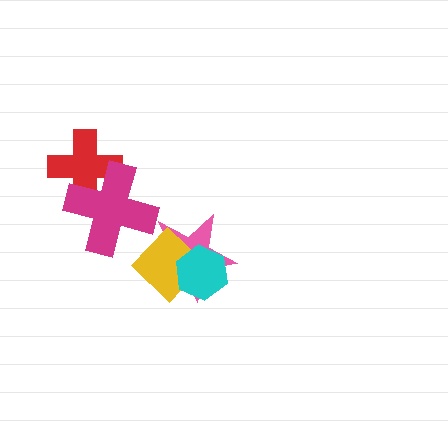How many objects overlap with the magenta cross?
1 object overlaps with the magenta cross.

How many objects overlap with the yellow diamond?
2 objects overlap with the yellow diamond.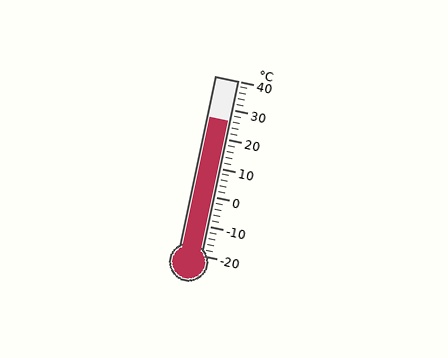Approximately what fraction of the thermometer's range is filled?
The thermometer is filled to approximately 75% of its range.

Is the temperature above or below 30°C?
The temperature is below 30°C.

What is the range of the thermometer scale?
The thermometer scale ranges from -20°C to 40°C.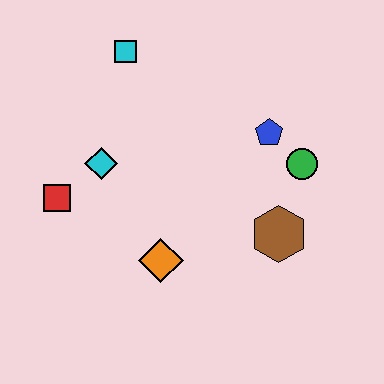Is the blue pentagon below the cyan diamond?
No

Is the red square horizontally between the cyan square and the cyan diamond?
No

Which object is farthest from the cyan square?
The brown hexagon is farthest from the cyan square.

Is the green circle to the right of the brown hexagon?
Yes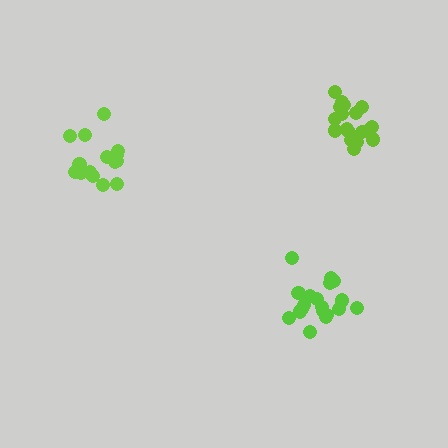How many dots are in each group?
Group 1: 19 dots, Group 2: 15 dots, Group 3: 18 dots (52 total).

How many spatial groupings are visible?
There are 3 spatial groupings.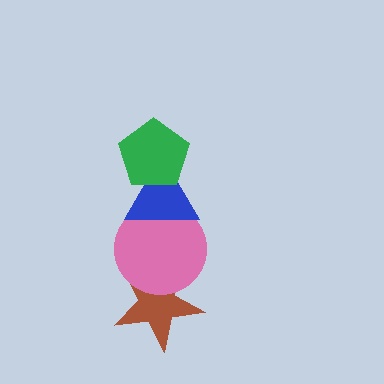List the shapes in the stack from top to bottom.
From top to bottom: the green pentagon, the blue triangle, the pink circle, the brown star.